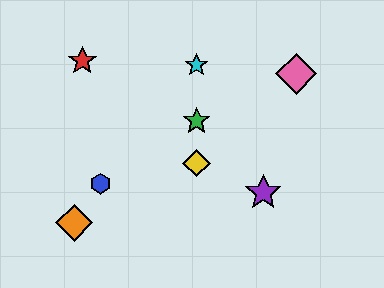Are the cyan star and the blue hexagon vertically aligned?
No, the cyan star is at x≈197 and the blue hexagon is at x≈101.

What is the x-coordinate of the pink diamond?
The pink diamond is at x≈296.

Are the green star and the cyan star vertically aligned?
Yes, both are at x≈197.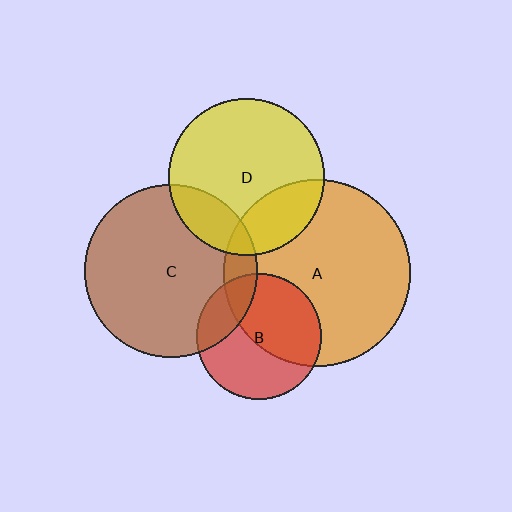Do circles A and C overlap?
Yes.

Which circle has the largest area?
Circle A (orange).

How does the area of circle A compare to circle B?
Approximately 2.2 times.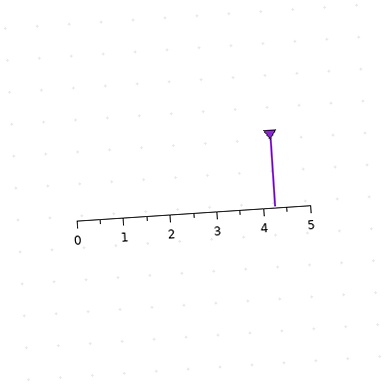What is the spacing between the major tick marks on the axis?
The major ticks are spaced 1 apart.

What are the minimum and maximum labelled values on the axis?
The axis runs from 0 to 5.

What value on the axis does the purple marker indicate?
The marker indicates approximately 4.2.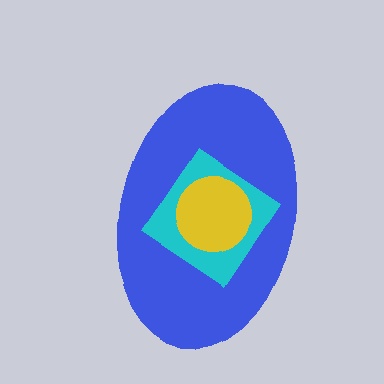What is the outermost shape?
The blue ellipse.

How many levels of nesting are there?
3.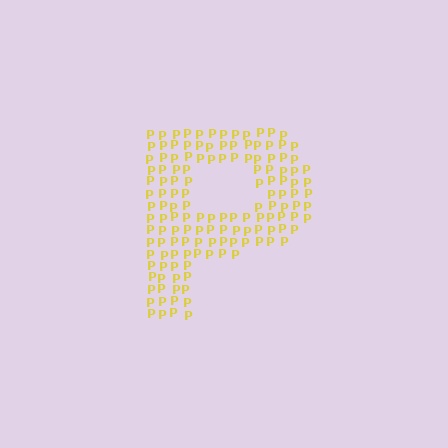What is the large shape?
The large shape is the letter P.